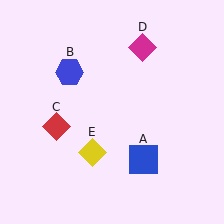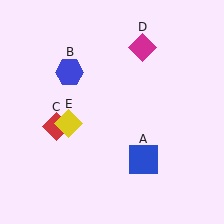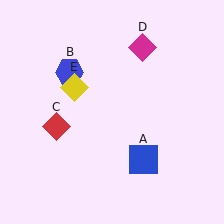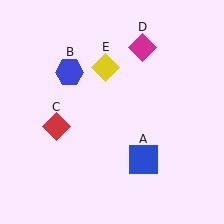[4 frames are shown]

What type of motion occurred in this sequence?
The yellow diamond (object E) rotated clockwise around the center of the scene.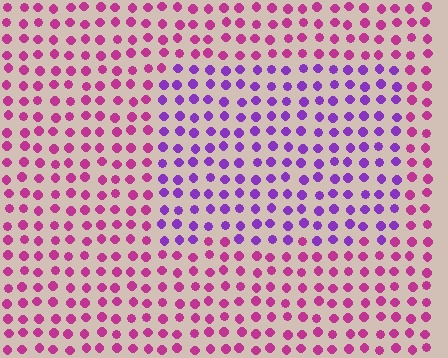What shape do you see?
I see a rectangle.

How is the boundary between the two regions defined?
The boundary is defined purely by a slight shift in hue (about 43 degrees). Spacing, size, and orientation are identical on both sides.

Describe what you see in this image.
The image is filled with small magenta elements in a uniform arrangement. A rectangle-shaped region is visible where the elements are tinted to a slightly different hue, forming a subtle color boundary.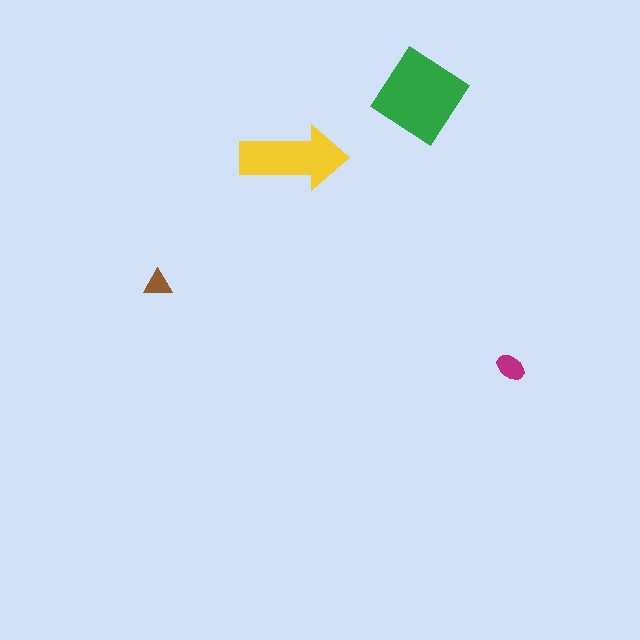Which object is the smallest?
The brown triangle.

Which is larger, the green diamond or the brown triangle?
The green diamond.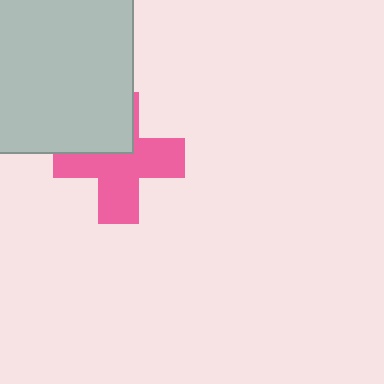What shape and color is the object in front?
The object in front is a light gray square.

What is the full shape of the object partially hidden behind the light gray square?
The partially hidden object is a pink cross.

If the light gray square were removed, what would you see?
You would see the complete pink cross.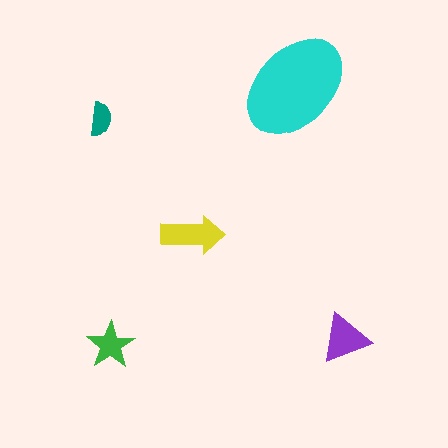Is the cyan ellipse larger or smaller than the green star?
Larger.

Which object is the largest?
The cyan ellipse.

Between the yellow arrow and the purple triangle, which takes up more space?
The yellow arrow.